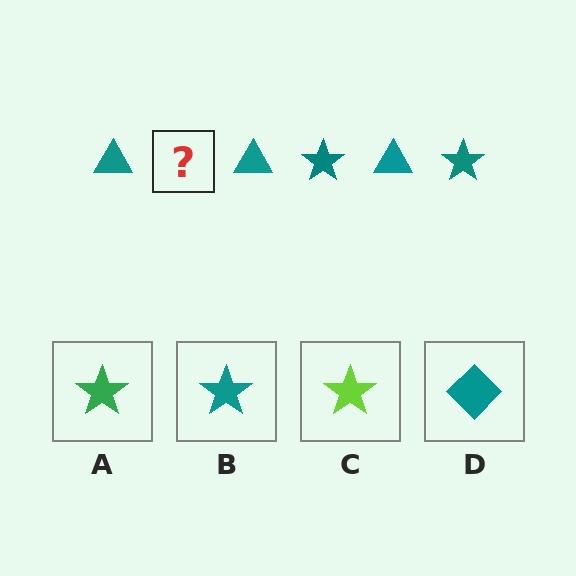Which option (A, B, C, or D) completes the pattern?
B.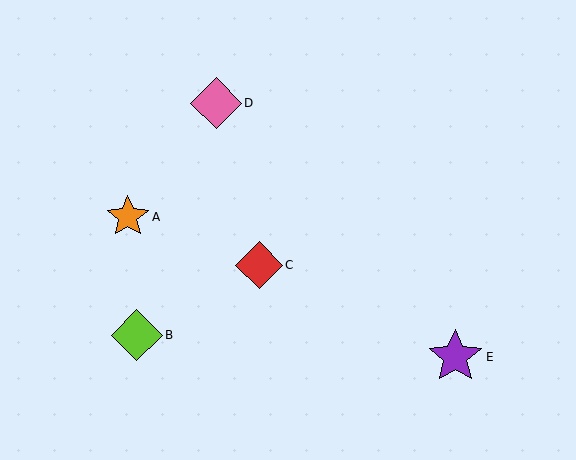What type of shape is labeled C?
Shape C is a red diamond.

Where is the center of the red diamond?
The center of the red diamond is at (259, 265).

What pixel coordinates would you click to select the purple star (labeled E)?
Click at (455, 357) to select the purple star E.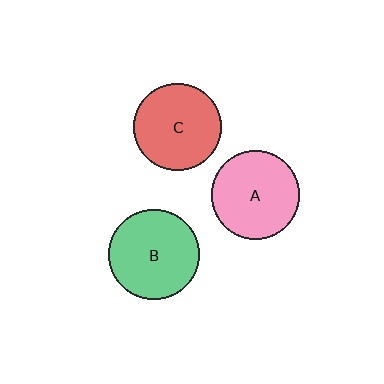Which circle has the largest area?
Circle B (green).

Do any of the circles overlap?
No, none of the circles overlap.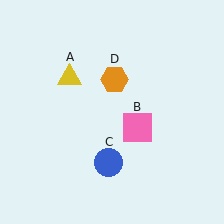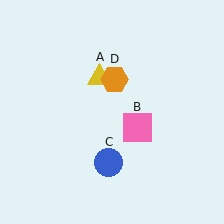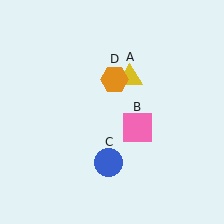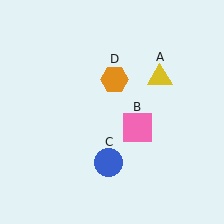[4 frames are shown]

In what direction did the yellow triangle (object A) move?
The yellow triangle (object A) moved right.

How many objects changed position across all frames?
1 object changed position: yellow triangle (object A).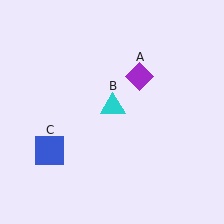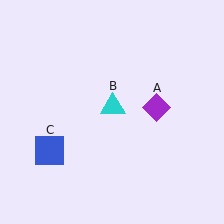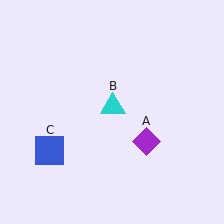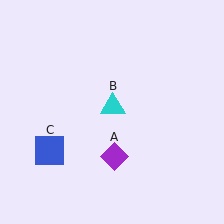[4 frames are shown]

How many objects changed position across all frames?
1 object changed position: purple diamond (object A).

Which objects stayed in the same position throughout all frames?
Cyan triangle (object B) and blue square (object C) remained stationary.